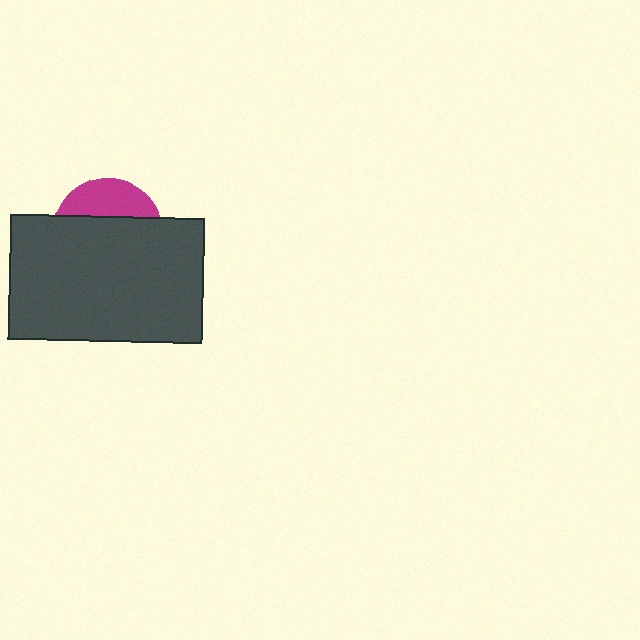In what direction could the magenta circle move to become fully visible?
The magenta circle could move up. That would shift it out from behind the dark gray rectangle entirely.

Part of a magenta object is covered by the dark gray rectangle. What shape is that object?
It is a circle.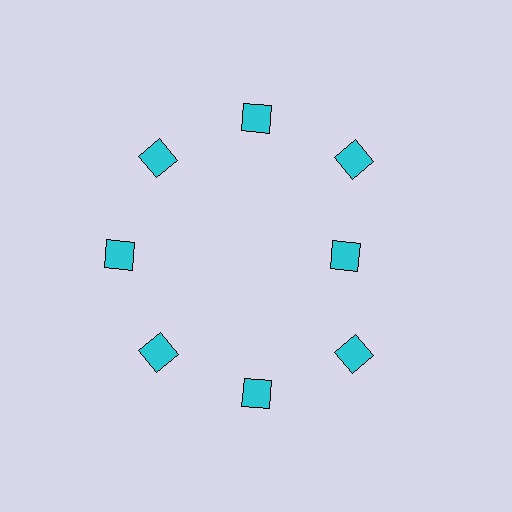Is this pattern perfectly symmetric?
No. The 8 cyan diamonds are arranged in a ring, but one element near the 3 o'clock position is pulled inward toward the center, breaking the 8-fold rotational symmetry.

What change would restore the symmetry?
The symmetry would be restored by moving it outward, back onto the ring so that all 8 diamonds sit at equal angles and equal distance from the center.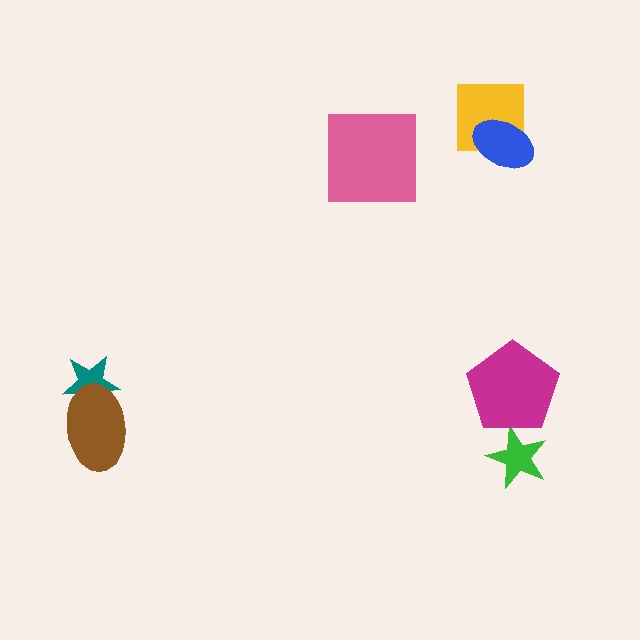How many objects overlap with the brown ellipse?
1 object overlaps with the brown ellipse.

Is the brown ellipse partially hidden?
No, no other shape covers it.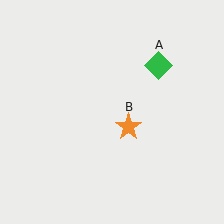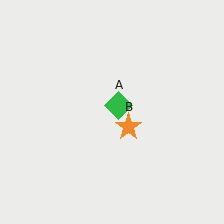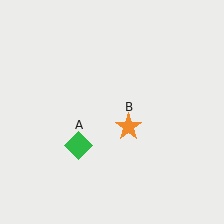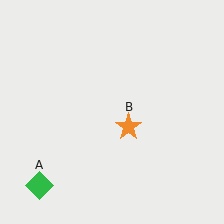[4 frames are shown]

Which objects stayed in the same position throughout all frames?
Orange star (object B) remained stationary.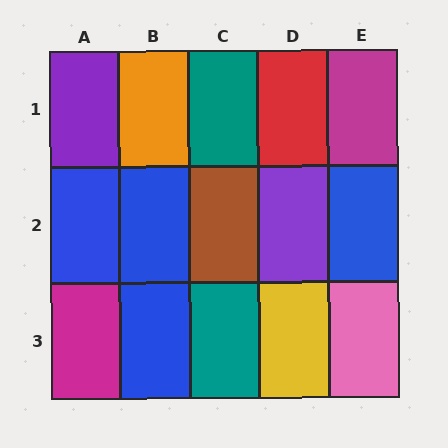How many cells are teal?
2 cells are teal.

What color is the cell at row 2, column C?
Brown.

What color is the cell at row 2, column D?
Purple.